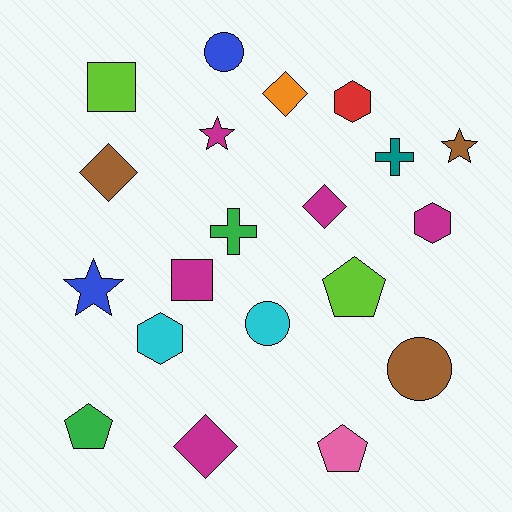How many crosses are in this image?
There are 2 crosses.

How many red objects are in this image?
There is 1 red object.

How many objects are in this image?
There are 20 objects.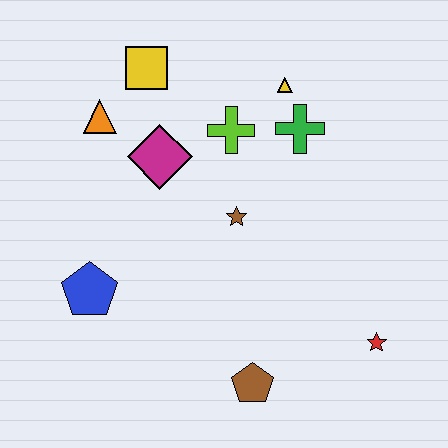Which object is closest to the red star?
The brown pentagon is closest to the red star.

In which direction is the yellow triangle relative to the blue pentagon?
The yellow triangle is above the blue pentagon.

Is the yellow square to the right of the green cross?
No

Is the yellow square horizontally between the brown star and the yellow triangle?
No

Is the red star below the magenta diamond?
Yes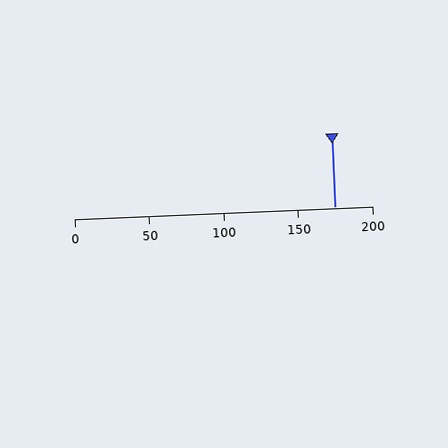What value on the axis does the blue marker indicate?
The marker indicates approximately 175.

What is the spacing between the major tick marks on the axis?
The major ticks are spaced 50 apart.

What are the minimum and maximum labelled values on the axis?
The axis runs from 0 to 200.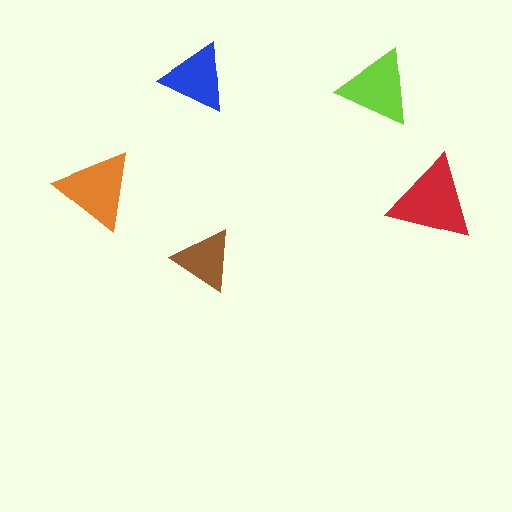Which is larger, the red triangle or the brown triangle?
The red one.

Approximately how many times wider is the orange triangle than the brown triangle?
About 1.5 times wider.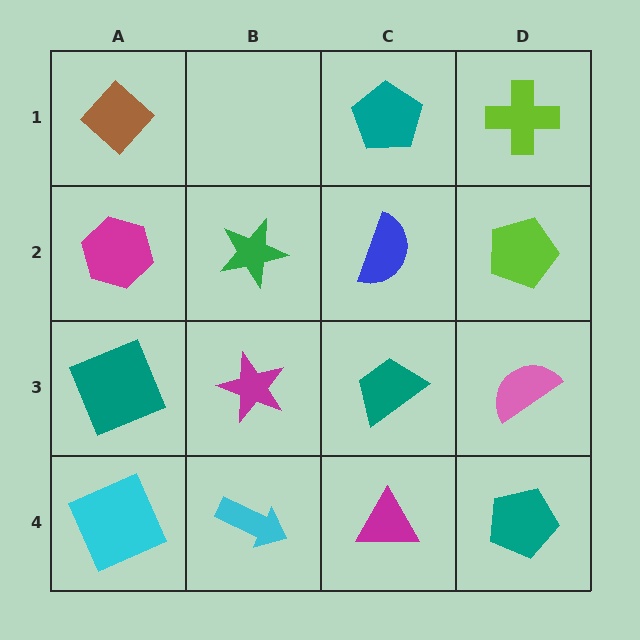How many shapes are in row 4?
4 shapes.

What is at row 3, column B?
A magenta star.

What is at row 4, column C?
A magenta triangle.